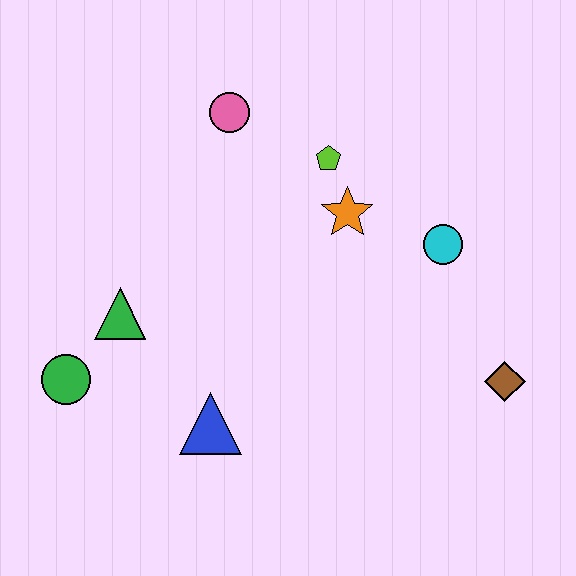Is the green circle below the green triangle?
Yes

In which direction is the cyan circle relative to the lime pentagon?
The cyan circle is to the right of the lime pentagon.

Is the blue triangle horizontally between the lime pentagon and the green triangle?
Yes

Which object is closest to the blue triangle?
The green triangle is closest to the blue triangle.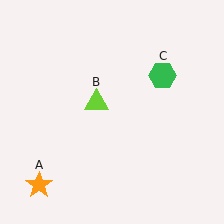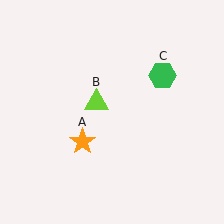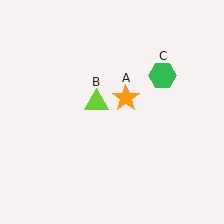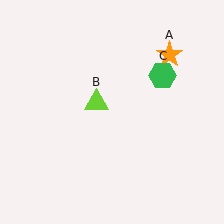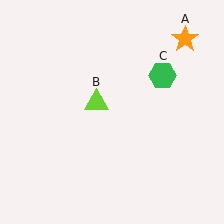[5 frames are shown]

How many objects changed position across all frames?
1 object changed position: orange star (object A).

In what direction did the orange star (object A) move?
The orange star (object A) moved up and to the right.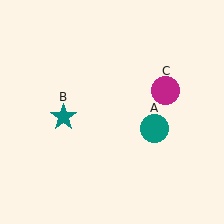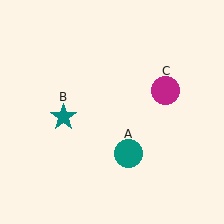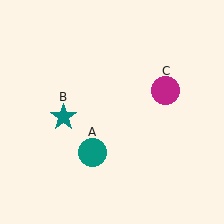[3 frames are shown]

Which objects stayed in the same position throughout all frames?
Teal star (object B) and magenta circle (object C) remained stationary.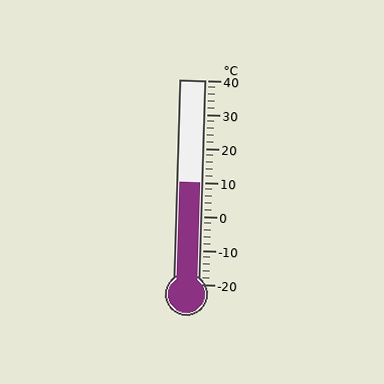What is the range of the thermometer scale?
The thermometer scale ranges from -20°C to 40°C.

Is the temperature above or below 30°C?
The temperature is below 30°C.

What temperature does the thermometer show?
The thermometer shows approximately 10°C.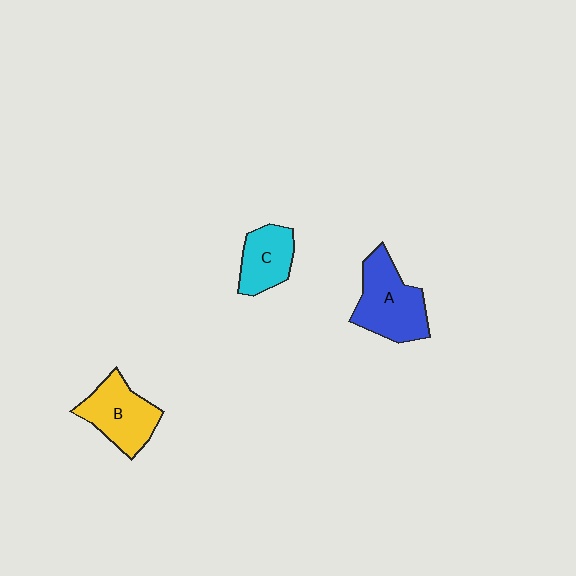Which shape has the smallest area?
Shape C (cyan).